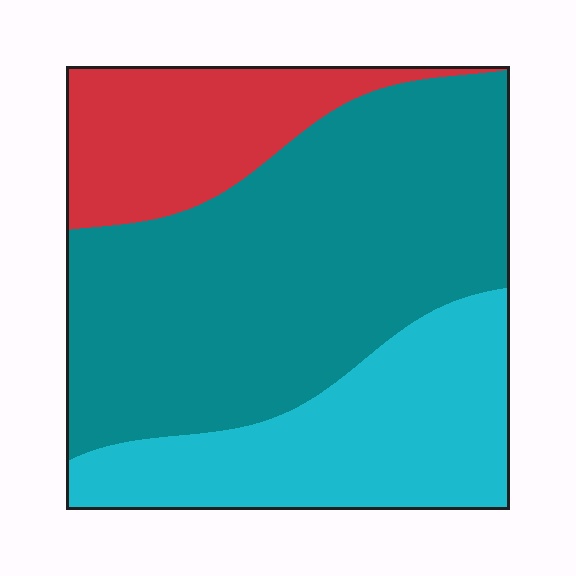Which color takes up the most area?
Teal, at roughly 55%.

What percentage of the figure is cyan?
Cyan takes up about one quarter (1/4) of the figure.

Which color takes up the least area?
Red, at roughly 20%.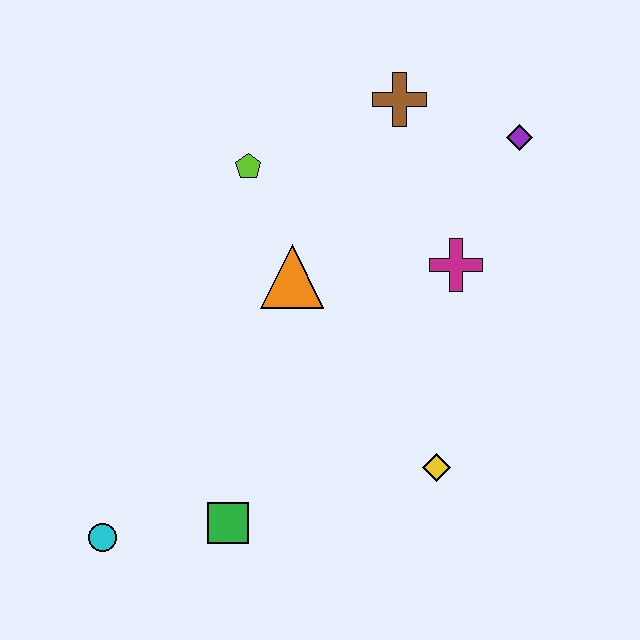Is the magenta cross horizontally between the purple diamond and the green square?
Yes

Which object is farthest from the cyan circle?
The purple diamond is farthest from the cyan circle.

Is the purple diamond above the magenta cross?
Yes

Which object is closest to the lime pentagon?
The orange triangle is closest to the lime pentagon.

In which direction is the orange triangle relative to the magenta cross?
The orange triangle is to the left of the magenta cross.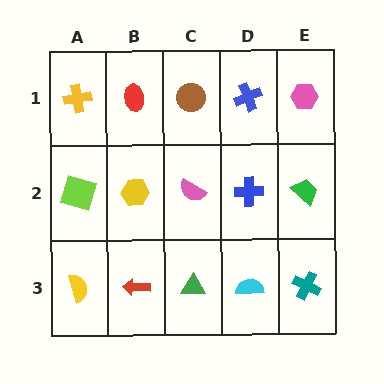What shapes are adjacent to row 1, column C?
A pink semicircle (row 2, column C), a red ellipse (row 1, column B), a blue cross (row 1, column D).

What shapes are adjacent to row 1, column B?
A yellow hexagon (row 2, column B), a yellow cross (row 1, column A), a brown circle (row 1, column C).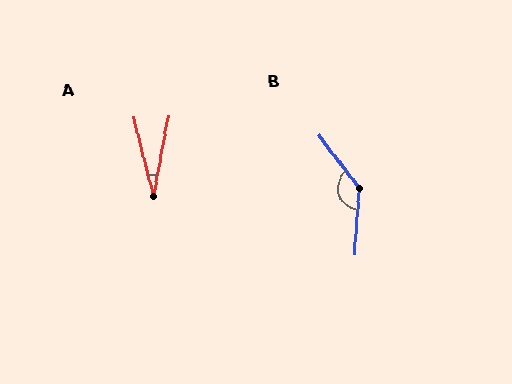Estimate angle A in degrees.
Approximately 24 degrees.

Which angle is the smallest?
A, at approximately 24 degrees.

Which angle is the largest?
B, at approximately 138 degrees.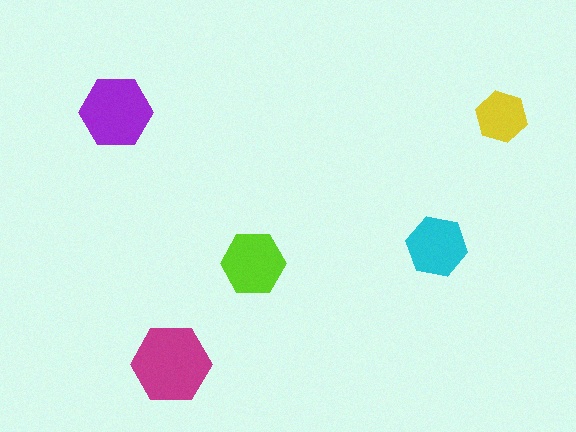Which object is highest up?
The purple hexagon is topmost.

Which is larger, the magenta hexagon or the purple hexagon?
The magenta one.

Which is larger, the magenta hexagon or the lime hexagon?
The magenta one.